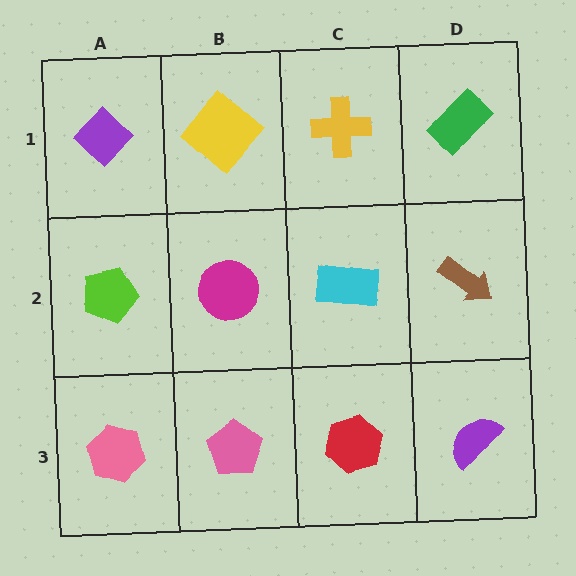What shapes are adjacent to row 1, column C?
A cyan rectangle (row 2, column C), a yellow diamond (row 1, column B), a green rectangle (row 1, column D).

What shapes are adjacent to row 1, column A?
A lime pentagon (row 2, column A), a yellow diamond (row 1, column B).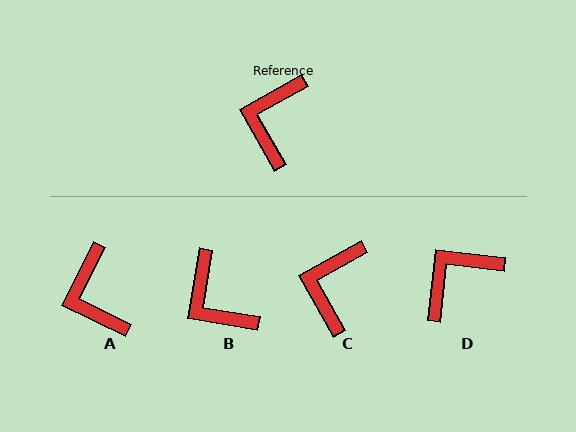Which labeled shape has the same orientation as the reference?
C.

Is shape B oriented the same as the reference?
No, it is off by about 51 degrees.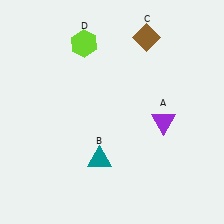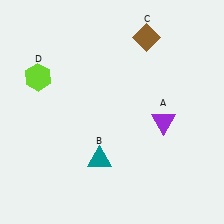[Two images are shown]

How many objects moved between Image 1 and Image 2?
1 object moved between the two images.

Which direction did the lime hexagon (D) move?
The lime hexagon (D) moved left.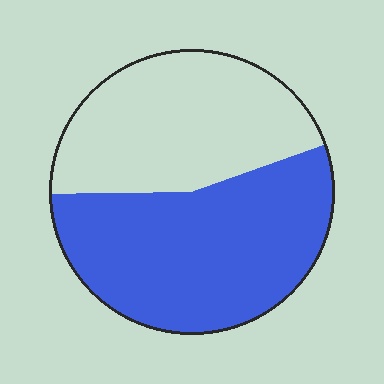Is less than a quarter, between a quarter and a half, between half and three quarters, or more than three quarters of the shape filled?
Between half and three quarters.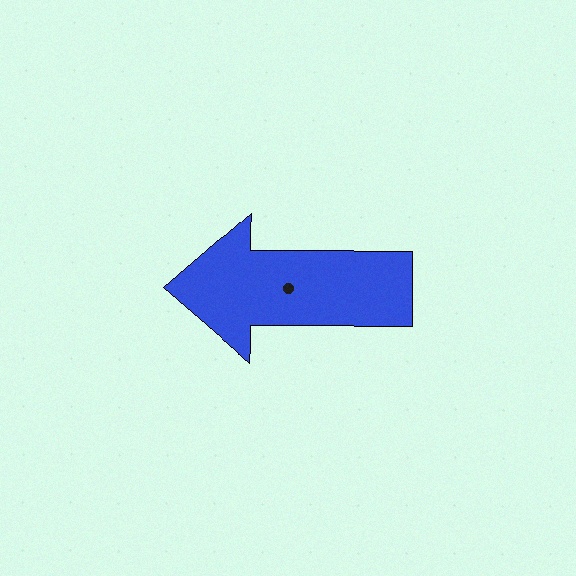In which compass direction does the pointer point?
West.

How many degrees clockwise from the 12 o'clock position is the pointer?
Approximately 270 degrees.